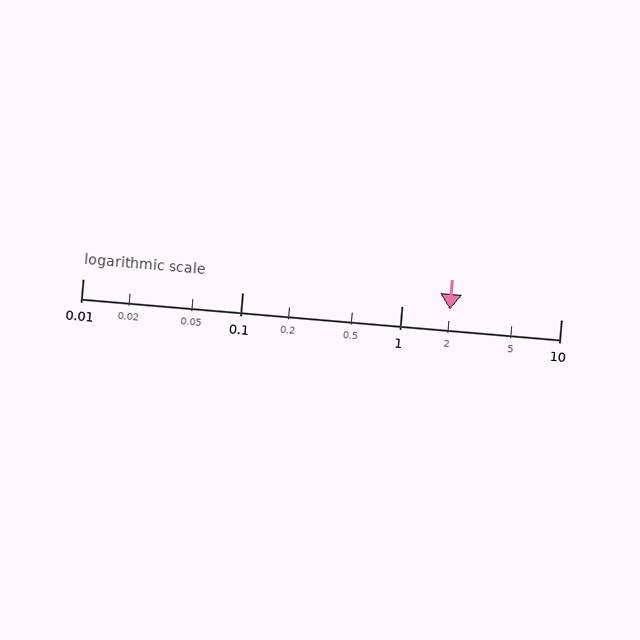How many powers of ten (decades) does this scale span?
The scale spans 3 decades, from 0.01 to 10.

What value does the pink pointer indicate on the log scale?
The pointer indicates approximately 2.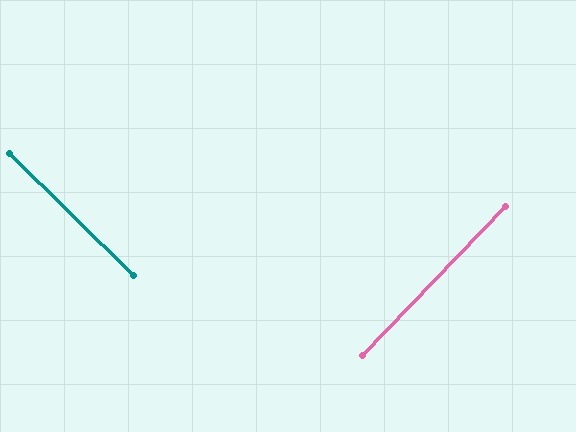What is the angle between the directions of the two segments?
Approximately 89 degrees.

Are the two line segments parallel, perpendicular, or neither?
Perpendicular — they meet at approximately 89°.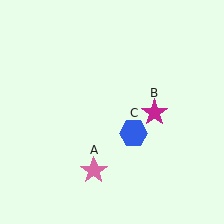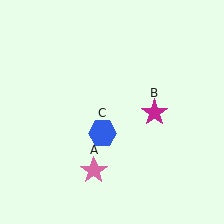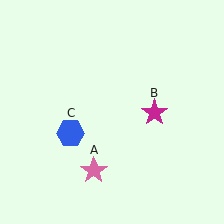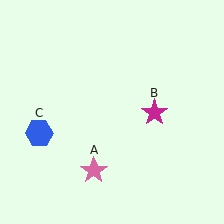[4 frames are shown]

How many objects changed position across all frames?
1 object changed position: blue hexagon (object C).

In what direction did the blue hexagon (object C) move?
The blue hexagon (object C) moved left.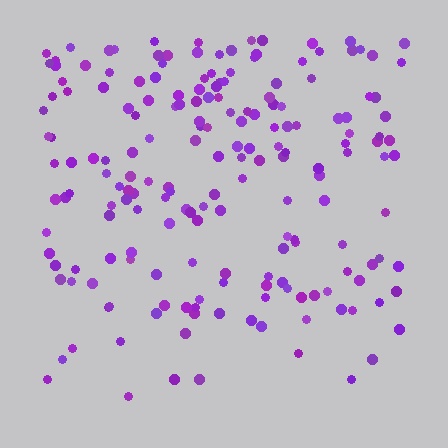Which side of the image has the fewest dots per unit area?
The bottom.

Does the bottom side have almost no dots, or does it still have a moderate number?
Still a moderate number, just noticeably fewer than the top.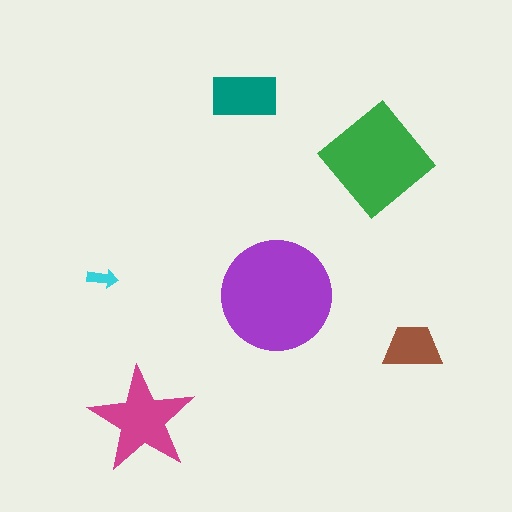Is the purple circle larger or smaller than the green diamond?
Larger.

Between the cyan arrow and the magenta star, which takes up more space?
The magenta star.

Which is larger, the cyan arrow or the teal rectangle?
The teal rectangle.